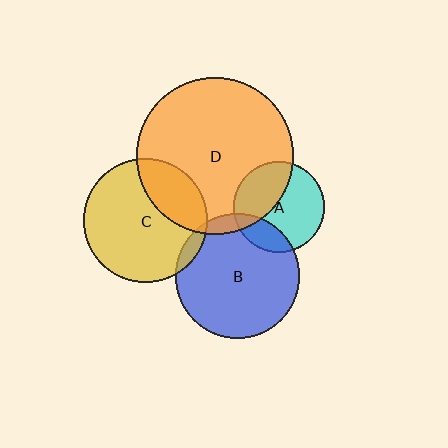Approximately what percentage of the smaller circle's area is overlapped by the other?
Approximately 40%.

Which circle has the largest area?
Circle D (orange).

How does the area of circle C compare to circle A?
Approximately 1.9 times.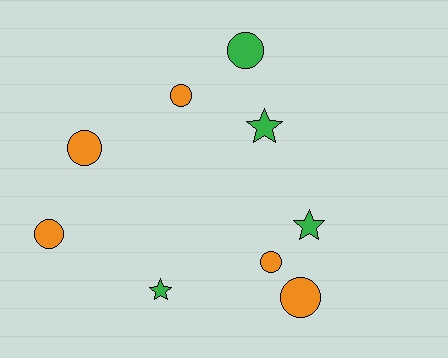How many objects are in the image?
There are 9 objects.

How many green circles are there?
There is 1 green circle.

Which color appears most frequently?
Orange, with 5 objects.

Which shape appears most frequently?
Circle, with 6 objects.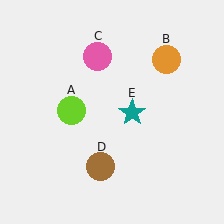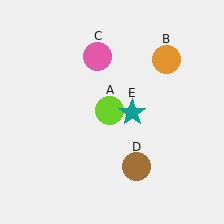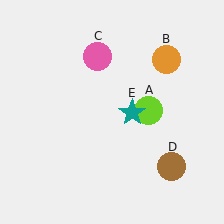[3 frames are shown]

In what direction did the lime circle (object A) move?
The lime circle (object A) moved right.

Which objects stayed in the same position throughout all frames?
Orange circle (object B) and pink circle (object C) and teal star (object E) remained stationary.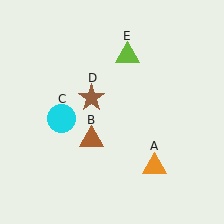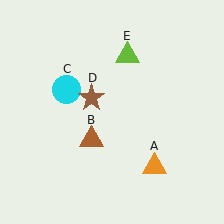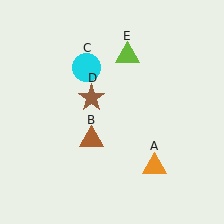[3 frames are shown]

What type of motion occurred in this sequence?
The cyan circle (object C) rotated clockwise around the center of the scene.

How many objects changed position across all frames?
1 object changed position: cyan circle (object C).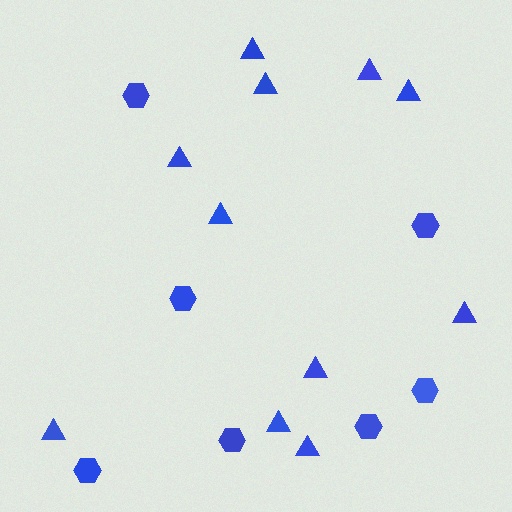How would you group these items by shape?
There are 2 groups: one group of triangles (11) and one group of hexagons (7).